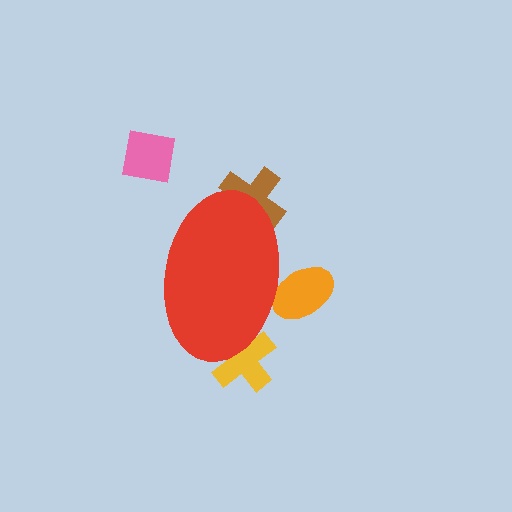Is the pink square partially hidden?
No, the pink square is fully visible.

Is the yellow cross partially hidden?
Yes, the yellow cross is partially hidden behind the red ellipse.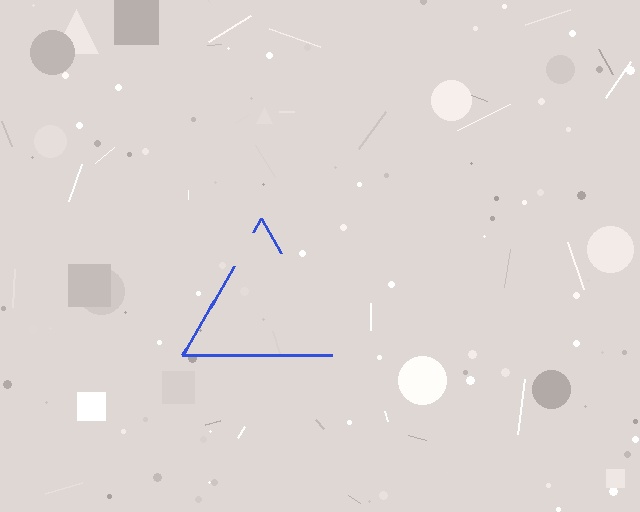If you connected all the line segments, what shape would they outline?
They would outline a triangle.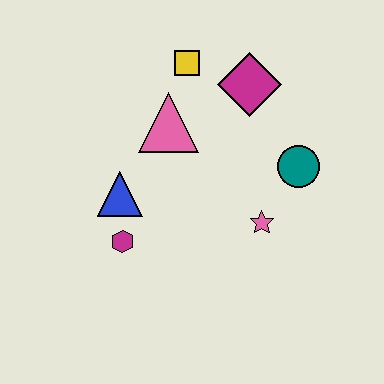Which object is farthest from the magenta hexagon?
The magenta diamond is farthest from the magenta hexagon.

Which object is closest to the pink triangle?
The yellow square is closest to the pink triangle.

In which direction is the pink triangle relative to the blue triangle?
The pink triangle is above the blue triangle.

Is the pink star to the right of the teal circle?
No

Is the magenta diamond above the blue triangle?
Yes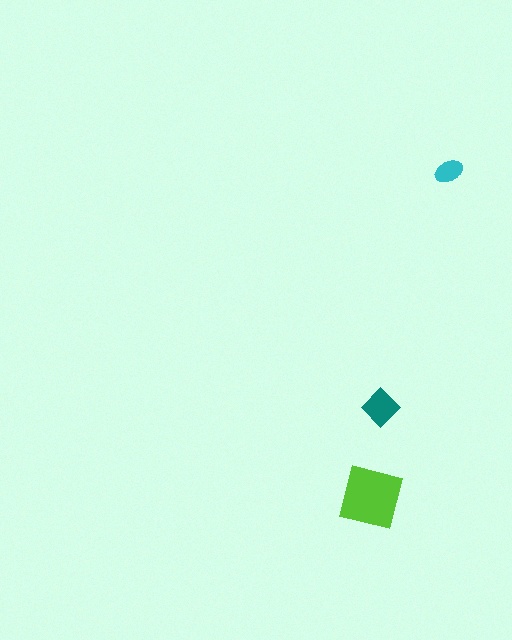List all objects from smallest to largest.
The cyan ellipse, the teal diamond, the lime square.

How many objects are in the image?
There are 3 objects in the image.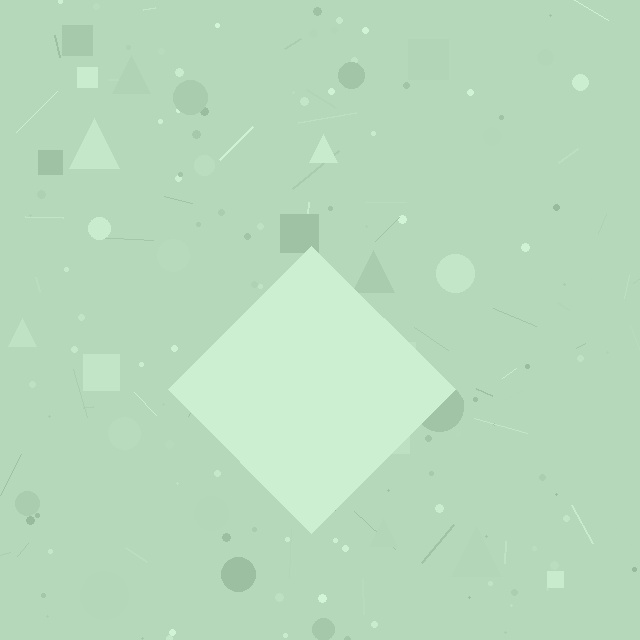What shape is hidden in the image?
A diamond is hidden in the image.